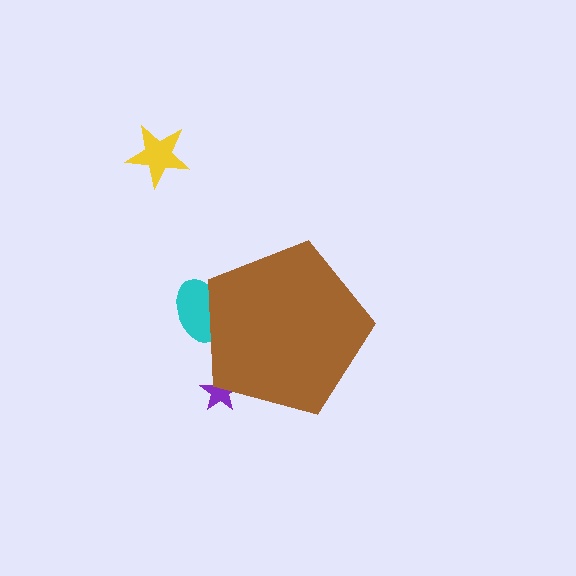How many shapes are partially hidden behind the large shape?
2 shapes are partially hidden.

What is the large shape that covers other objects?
A brown pentagon.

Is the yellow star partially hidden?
No, the yellow star is fully visible.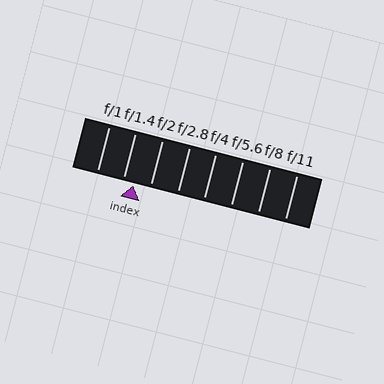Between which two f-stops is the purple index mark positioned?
The index mark is between f/1.4 and f/2.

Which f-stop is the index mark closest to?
The index mark is closest to f/1.4.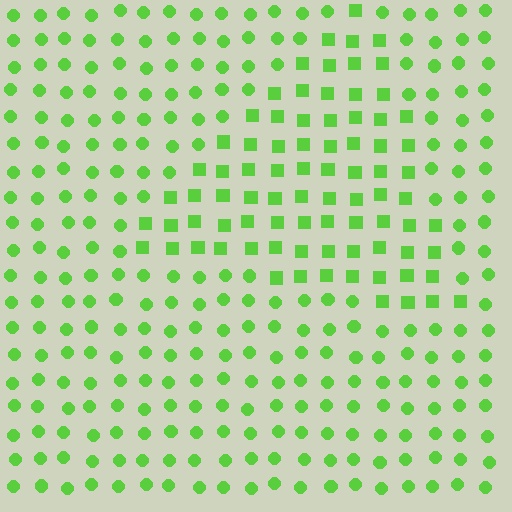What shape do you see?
I see a triangle.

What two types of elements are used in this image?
The image uses squares inside the triangle region and circles outside it.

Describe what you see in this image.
The image is filled with small lime elements arranged in a uniform grid. A triangle-shaped region contains squares, while the surrounding area contains circles. The boundary is defined purely by the change in element shape.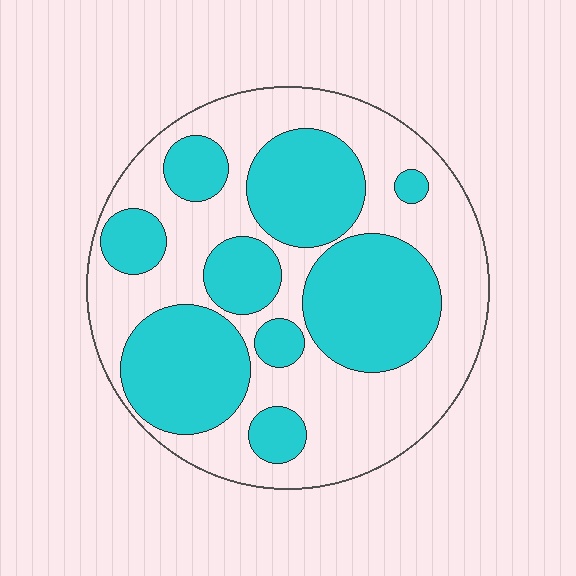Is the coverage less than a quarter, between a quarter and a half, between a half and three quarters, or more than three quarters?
Between a quarter and a half.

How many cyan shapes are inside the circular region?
9.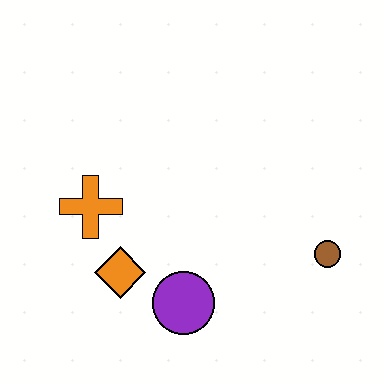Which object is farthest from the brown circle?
The orange cross is farthest from the brown circle.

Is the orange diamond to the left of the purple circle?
Yes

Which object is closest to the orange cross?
The orange diamond is closest to the orange cross.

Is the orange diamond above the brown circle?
No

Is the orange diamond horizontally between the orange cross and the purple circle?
Yes